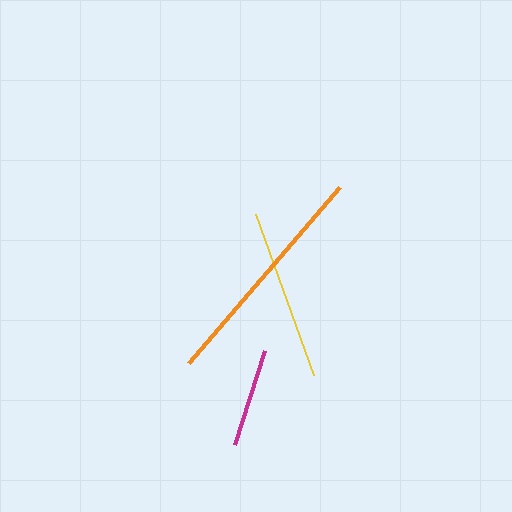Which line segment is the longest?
The orange line is the longest at approximately 232 pixels.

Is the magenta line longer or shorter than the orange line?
The orange line is longer than the magenta line.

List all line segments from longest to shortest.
From longest to shortest: orange, yellow, magenta.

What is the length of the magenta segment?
The magenta segment is approximately 99 pixels long.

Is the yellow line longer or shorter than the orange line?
The orange line is longer than the yellow line.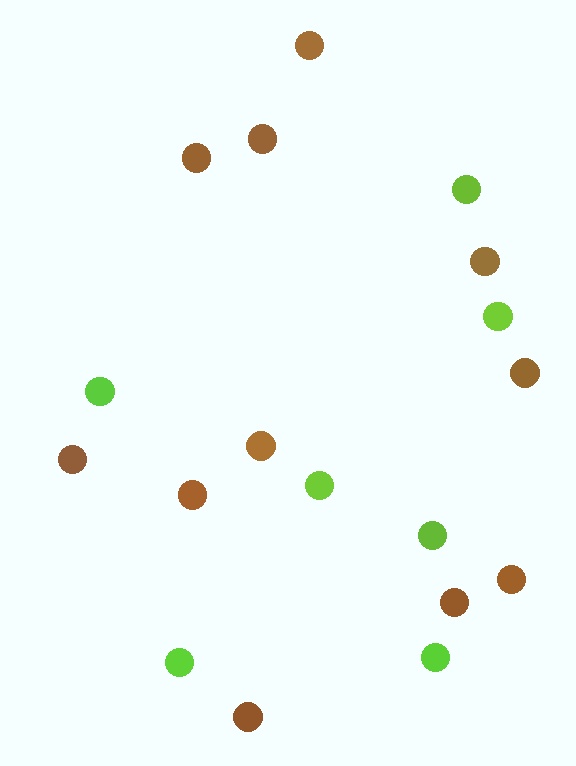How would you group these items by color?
There are 2 groups: one group of brown circles (11) and one group of lime circles (7).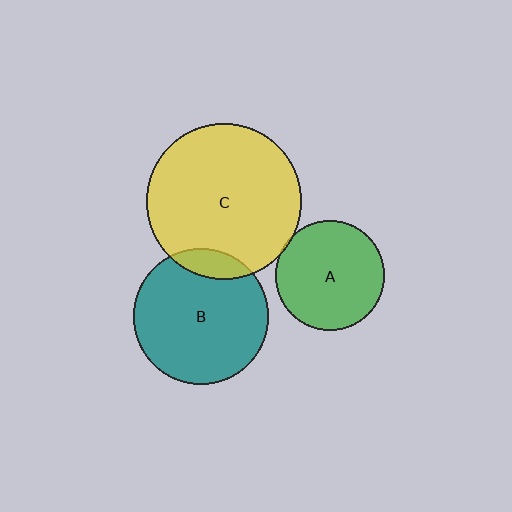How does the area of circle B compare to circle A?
Approximately 1.5 times.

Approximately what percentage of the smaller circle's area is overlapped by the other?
Approximately 10%.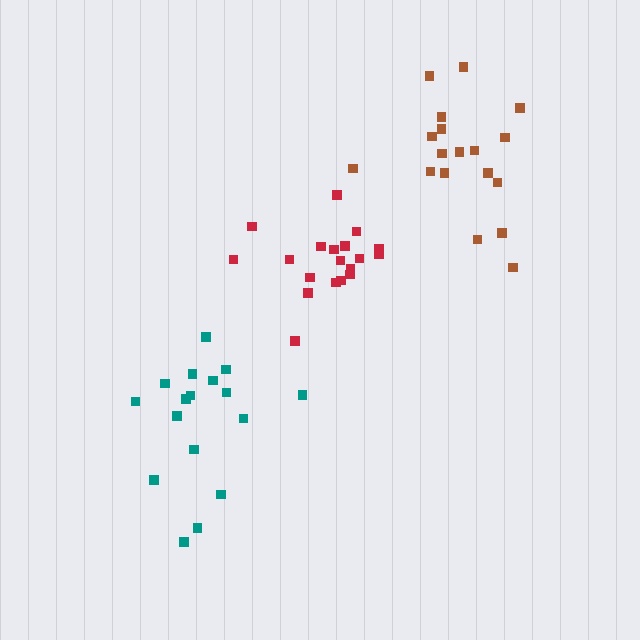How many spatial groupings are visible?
There are 3 spatial groupings.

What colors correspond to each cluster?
The clusters are colored: brown, red, teal.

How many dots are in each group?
Group 1: 18 dots, Group 2: 19 dots, Group 3: 17 dots (54 total).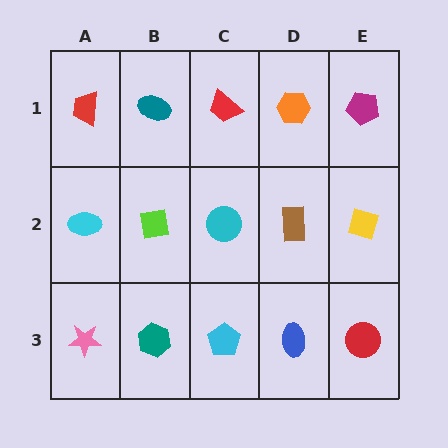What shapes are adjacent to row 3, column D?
A brown rectangle (row 2, column D), a cyan pentagon (row 3, column C), a red circle (row 3, column E).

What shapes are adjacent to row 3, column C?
A cyan circle (row 2, column C), a teal hexagon (row 3, column B), a blue ellipse (row 3, column D).